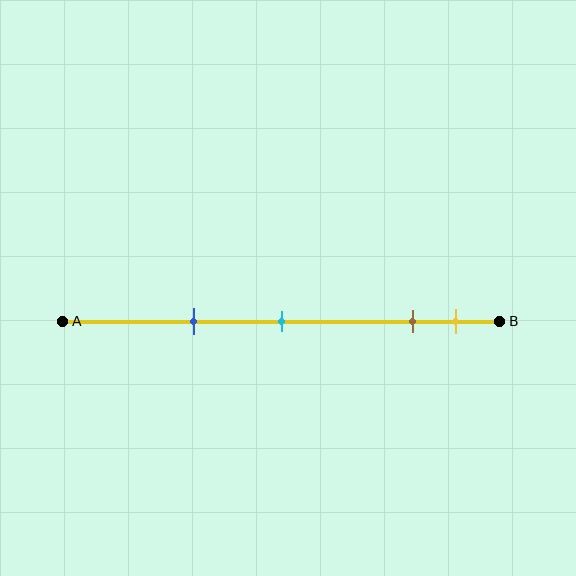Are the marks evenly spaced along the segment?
No, the marks are not evenly spaced.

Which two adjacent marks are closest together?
The brown and yellow marks are the closest adjacent pair.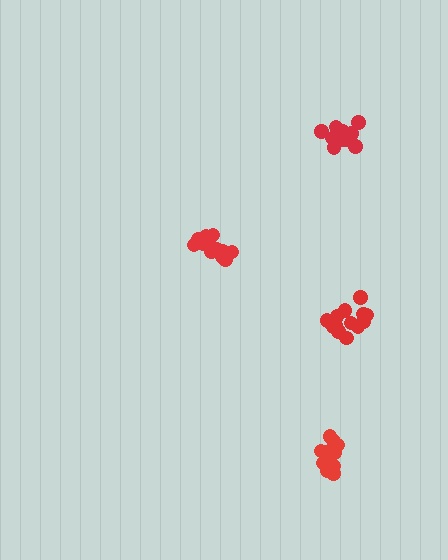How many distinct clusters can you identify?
There are 4 distinct clusters.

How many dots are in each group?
Group 1: 14 dots, Group 2: 16 dots, Group 3: 12 dots, Group 4: 12 dots (54 total).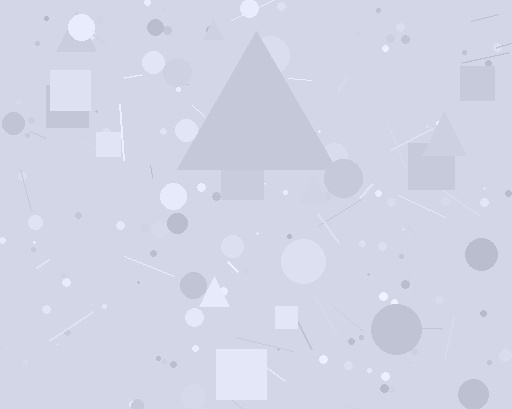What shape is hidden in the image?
A triangle is hidden in the image.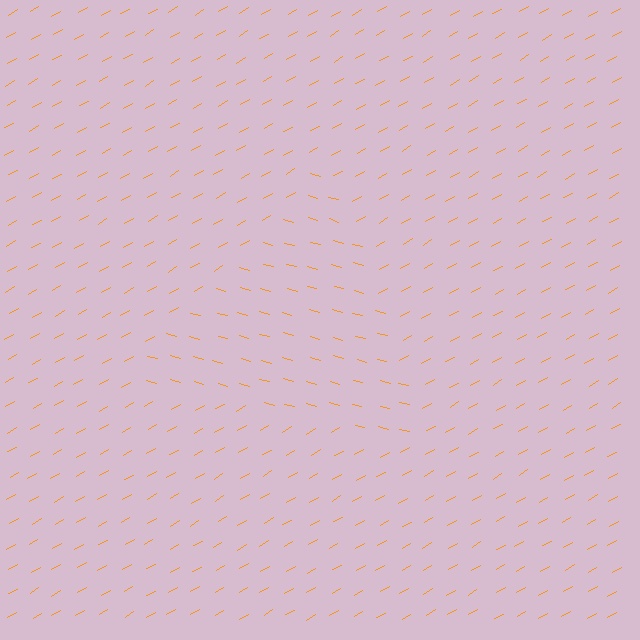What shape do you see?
I see a triangle.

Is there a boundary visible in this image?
Yes, there is a texture boundary formed by a change in line orientation.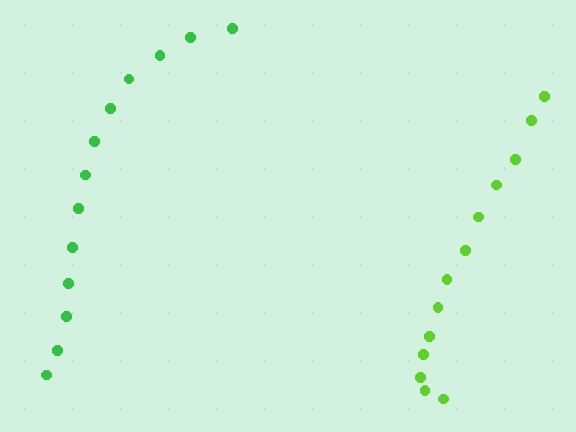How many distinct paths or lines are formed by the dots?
There are 2 distinct paths.